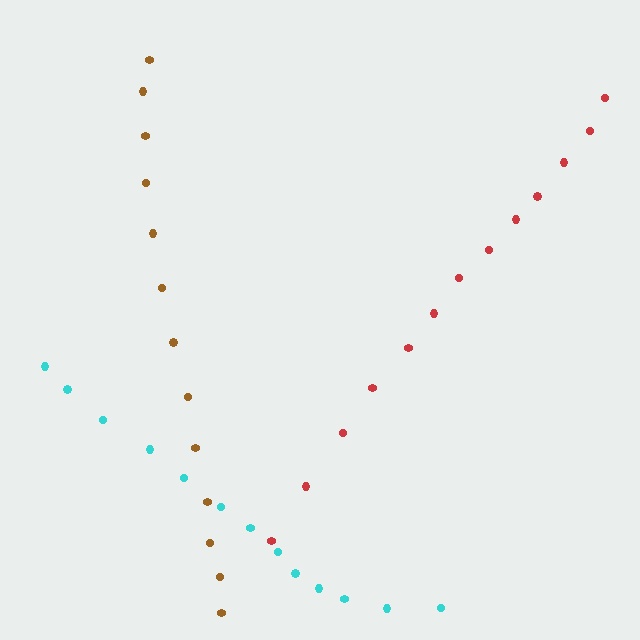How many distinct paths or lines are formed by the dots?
There are 3 distinct paths.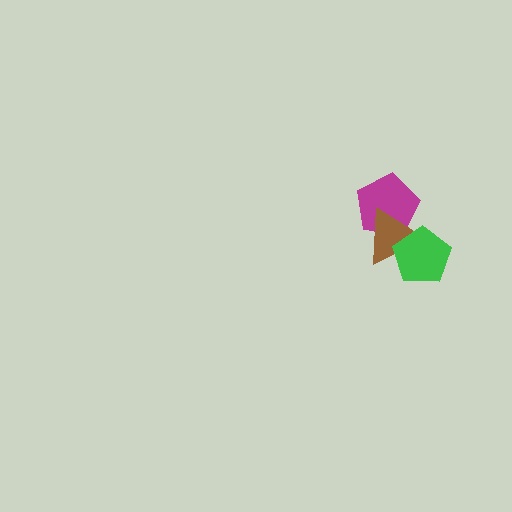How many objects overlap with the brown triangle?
2 objects overlap with the brown triangle.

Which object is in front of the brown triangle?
The green pentagon is in front of the brown triangle.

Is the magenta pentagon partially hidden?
Yes, it is partially covered by another shape.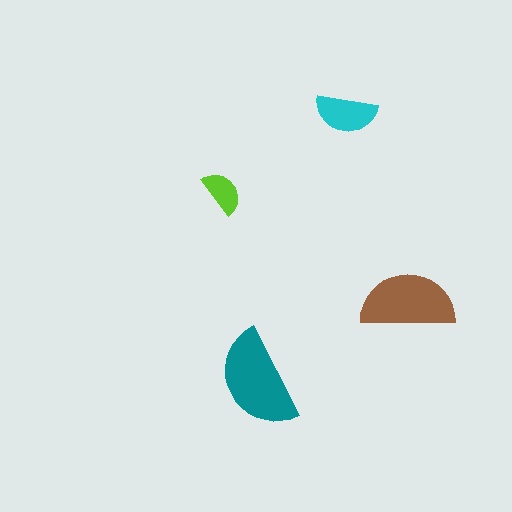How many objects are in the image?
There are 4 objects in the image.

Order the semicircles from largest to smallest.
the teal one, the brown one, the cyan one, the lime one.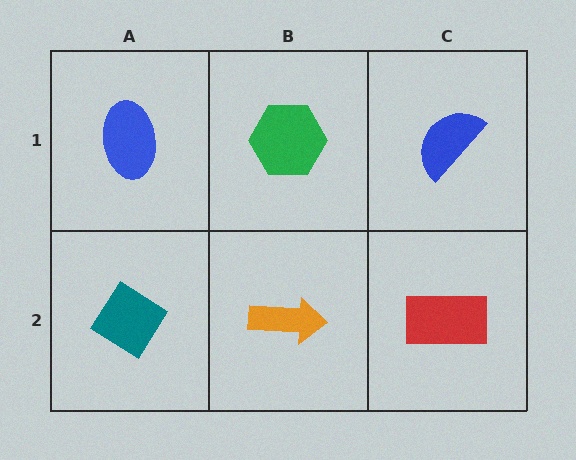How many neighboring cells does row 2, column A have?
2.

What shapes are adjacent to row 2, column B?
A green hexagon (row 1, column B), a teal diamond (row 2, column A), a red rectangle (row 2, column C).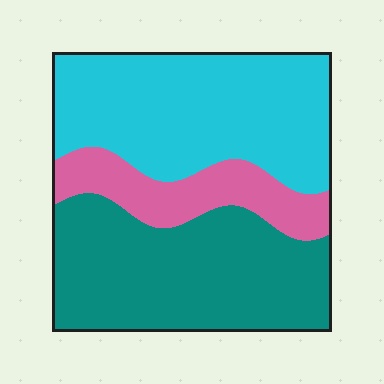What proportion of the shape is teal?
Teal takes up between a quarter and a half of the shape.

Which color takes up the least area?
Pink, at roughly 15%.